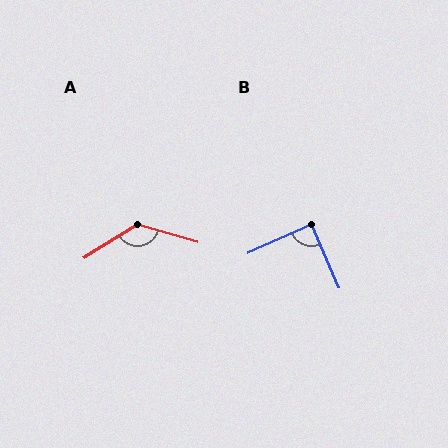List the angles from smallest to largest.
B (89°), A (132°).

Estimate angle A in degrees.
Approximately 132 degrees.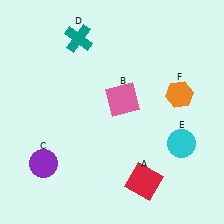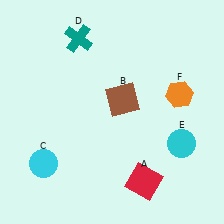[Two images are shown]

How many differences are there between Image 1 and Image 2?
There are 2 differences between the two images.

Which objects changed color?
B changed from pink to brown. C changed from purple to cyan.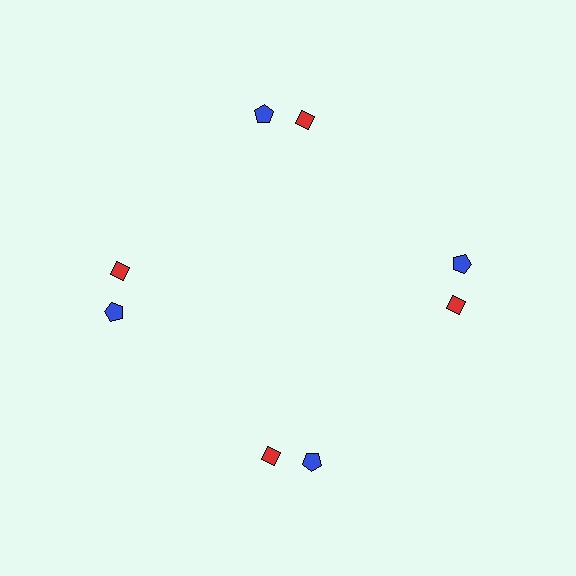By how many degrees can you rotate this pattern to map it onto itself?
The pattern maps onto itself every 90 degrees of rotation.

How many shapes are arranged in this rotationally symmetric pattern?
There are 8 shapes, arranged in 4 groups of 2.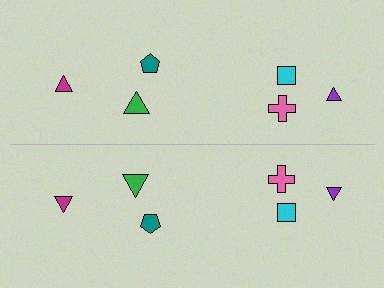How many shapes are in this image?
There are 12 shapes in this image.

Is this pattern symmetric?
Yes, this pattern has bilateral (reflection) symmetry.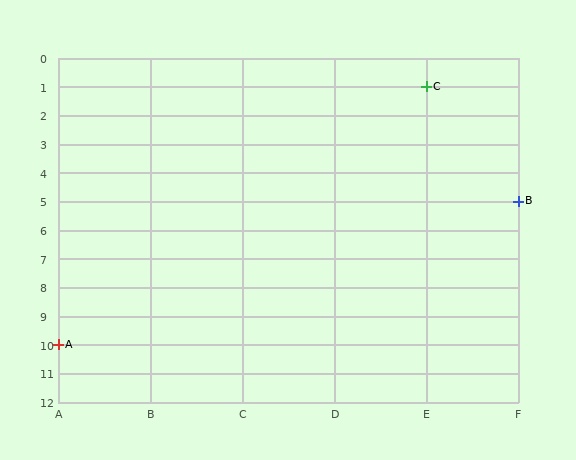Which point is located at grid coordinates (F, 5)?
Point B is at (F, 5).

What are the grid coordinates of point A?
Point A is at grid coordinates (A, 10).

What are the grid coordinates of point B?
Point B is at grid coordinates (F, 5).